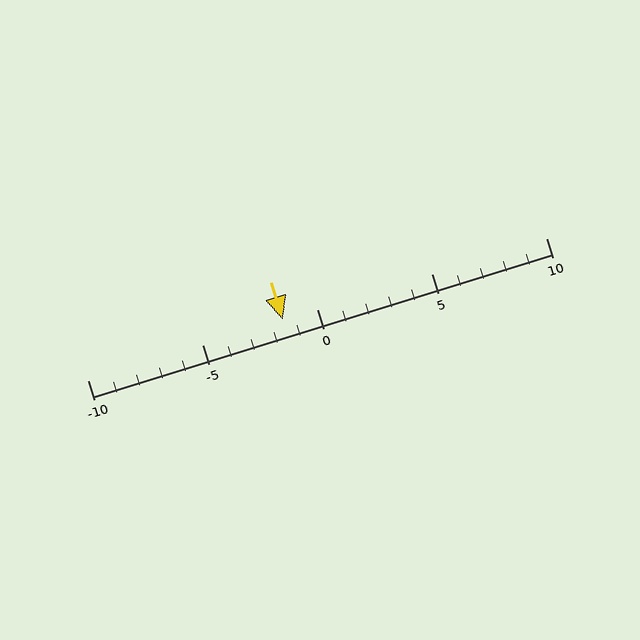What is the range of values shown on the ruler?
The ruler shows values from -10 to 10.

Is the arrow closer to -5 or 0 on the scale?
The arrow is closer to 0.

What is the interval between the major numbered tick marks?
The major tick marks are spaced 5 units apart.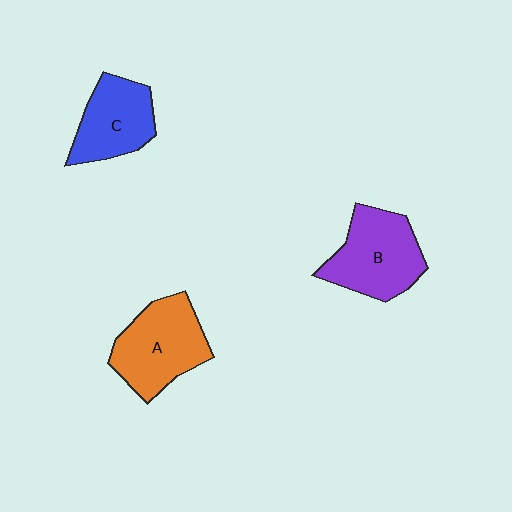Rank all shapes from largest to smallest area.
From largest to smallest: A (orange), B (purple), C (blue).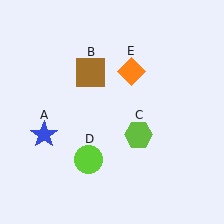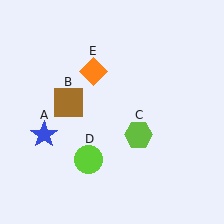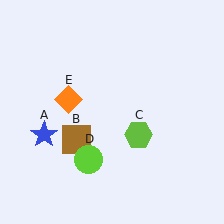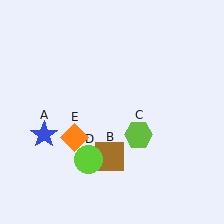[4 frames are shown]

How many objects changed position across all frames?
2 objects changed position: brown square (object B), orange diamond (object E).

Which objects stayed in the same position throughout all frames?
Blue star (object A) and lime hexagon (object C) and lime circle (object D) remained stationary.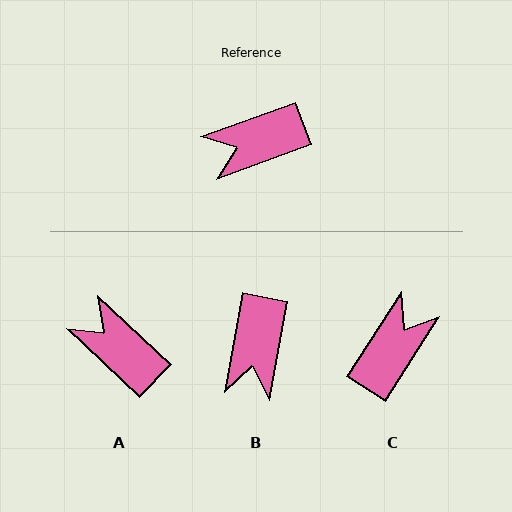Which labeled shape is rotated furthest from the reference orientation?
C, about 143 degrees away.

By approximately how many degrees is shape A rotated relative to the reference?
Approximately 63 degrees clockwise.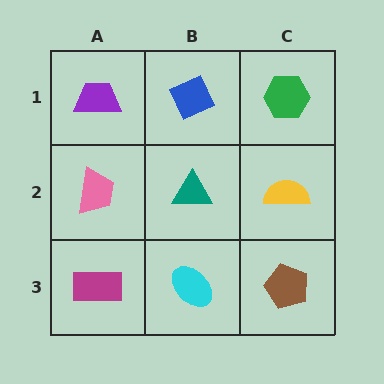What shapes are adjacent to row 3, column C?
A yellow semicircle (row 2, column C), a cyan ellipse (row 3, column B).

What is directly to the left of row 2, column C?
A teal triangle.